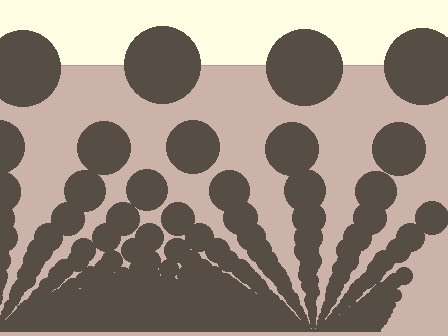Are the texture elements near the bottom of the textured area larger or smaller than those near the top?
Smaller. The gradient is inverted — elements near the bottom are smaller and denser.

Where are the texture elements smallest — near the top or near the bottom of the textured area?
Near the bottom.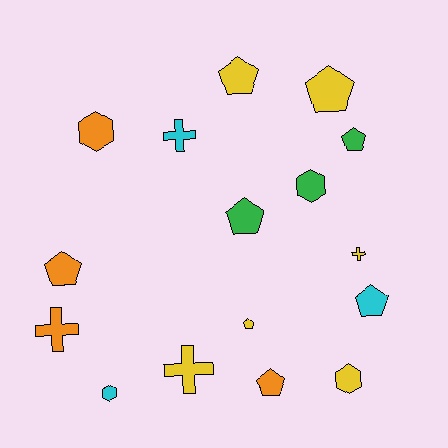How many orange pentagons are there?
There are 2 orange pentagons.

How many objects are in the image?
There are 16 objects.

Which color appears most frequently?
Yellow, with 6 objects.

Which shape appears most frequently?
Pentagon, with 8 objects.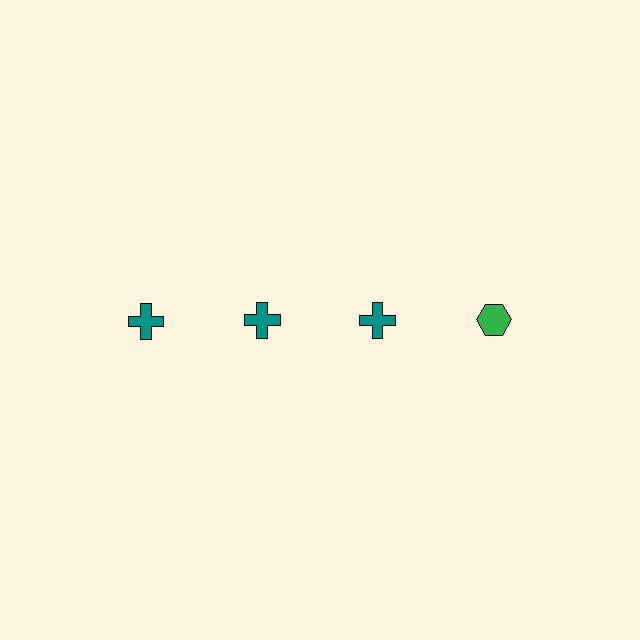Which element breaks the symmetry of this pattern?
The green hexagon in the top row, second from right column breaks the symmetry. All other shapes are teal crosses.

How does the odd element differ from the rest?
It differs in both color (green instead of teal) and shape (hexagon instead of cross).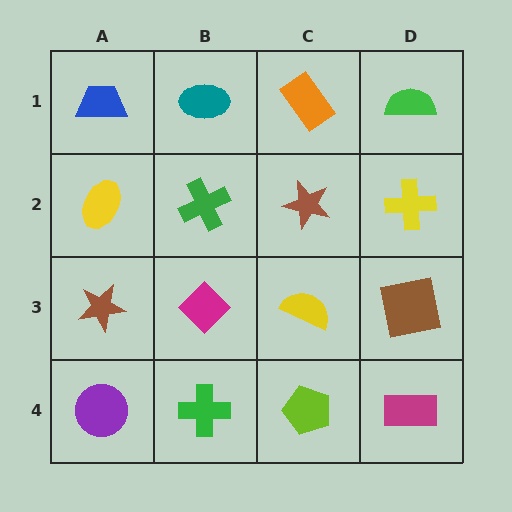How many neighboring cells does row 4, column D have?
2.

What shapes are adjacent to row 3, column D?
A yellow cross (row 2, column D), a magenta rectangle (row 4, column D), a yellow semicircle (row 3, column C).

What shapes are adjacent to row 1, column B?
A green cross (row 2, column B), a blue trapezoid (row 1, column A), an orange rectangle (row 1, column C).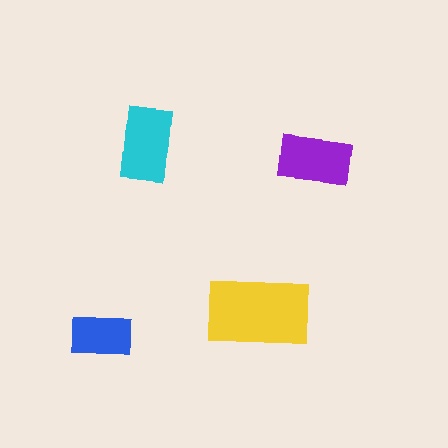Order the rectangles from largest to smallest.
the yellow one, the cyan one, the purple one, the blue one.